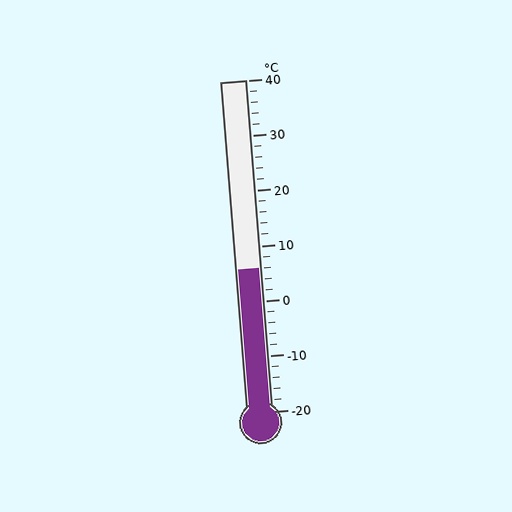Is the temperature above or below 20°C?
The temperature is below 20°C.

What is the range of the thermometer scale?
The thermometer scale ranges from -20°C to 40°C.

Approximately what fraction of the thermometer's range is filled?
The thermometer is filled to approximately 45% of its range.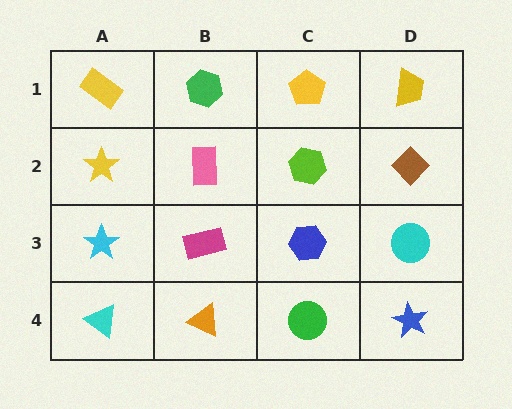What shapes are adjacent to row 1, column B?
A pink rectangle (row 2, column B), a yellow rectangle (row 1, column A), a yellow pentagon (row 1, column C).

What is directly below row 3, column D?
A blue star.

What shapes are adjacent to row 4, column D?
A cyan circle (row 3, column D), a green circle (row 4, column C).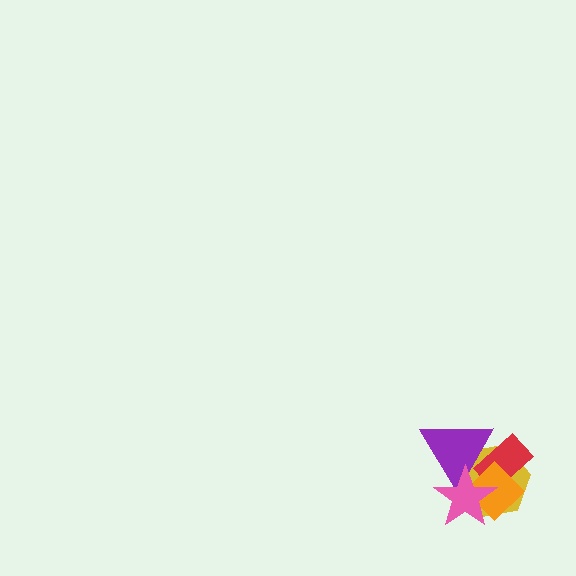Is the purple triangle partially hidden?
Yes, it is partially covered by another shape.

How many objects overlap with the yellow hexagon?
4 objects overlap with the yellow hexagon.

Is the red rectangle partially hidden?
Yes, it is partially covered by another shape.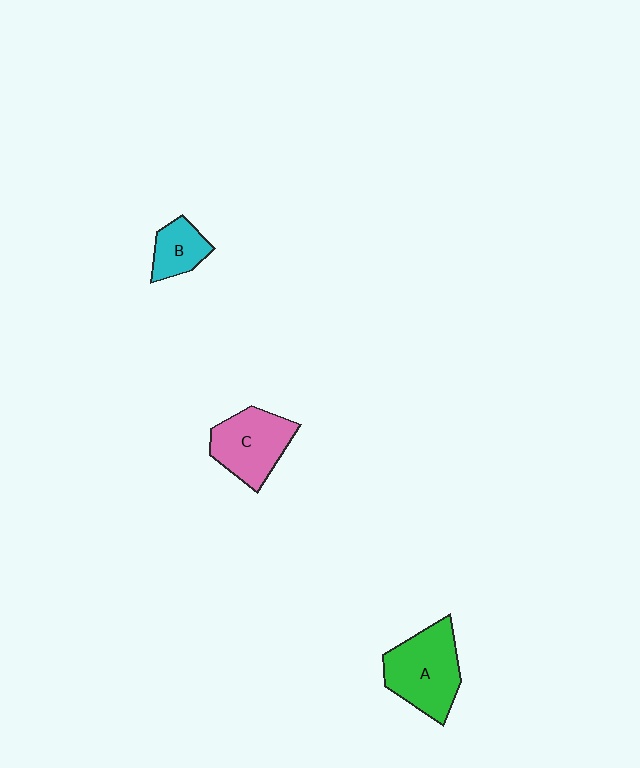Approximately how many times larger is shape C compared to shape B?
Approximately 1.8 times.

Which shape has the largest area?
Shape A (green).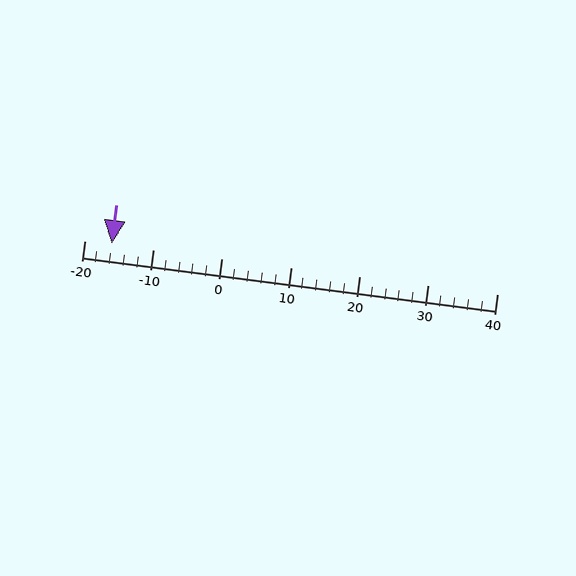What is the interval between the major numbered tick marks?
The major tick marks are spaced 10 units apart.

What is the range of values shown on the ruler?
The ruler shows values from -20 to 40.